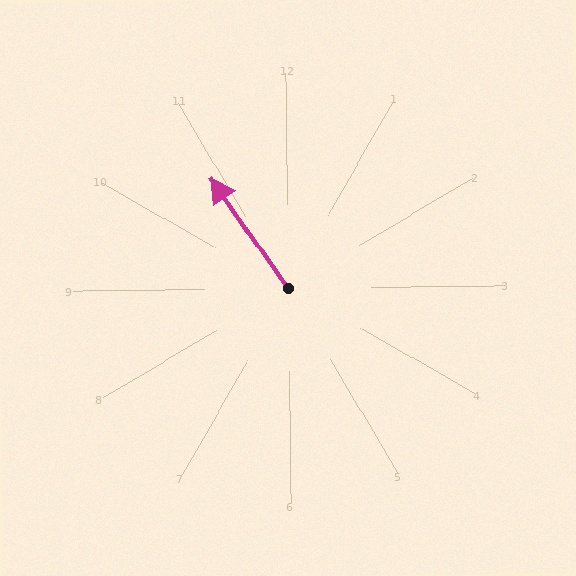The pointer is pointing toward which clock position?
Roughly 11 o'clock.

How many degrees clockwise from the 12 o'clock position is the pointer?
Approximately 326 degrees.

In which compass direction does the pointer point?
Northwest.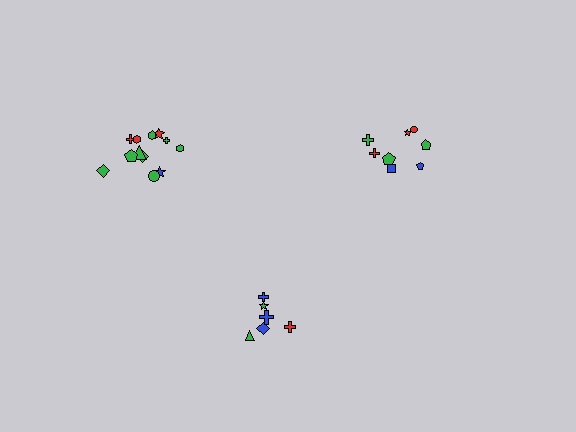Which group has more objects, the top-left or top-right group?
The top-left group.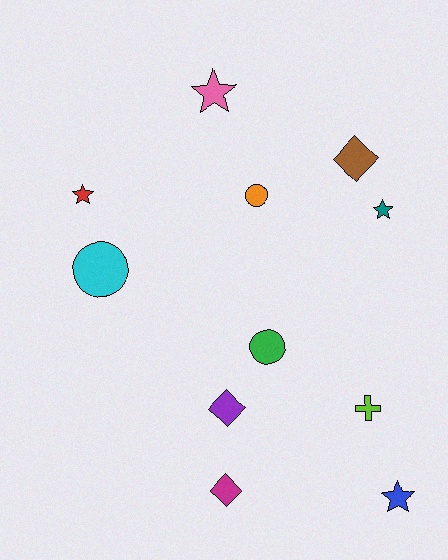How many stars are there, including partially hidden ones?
There are 4 stars.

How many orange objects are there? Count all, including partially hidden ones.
There is 1 orange object.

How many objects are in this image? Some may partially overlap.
There are 11 objects.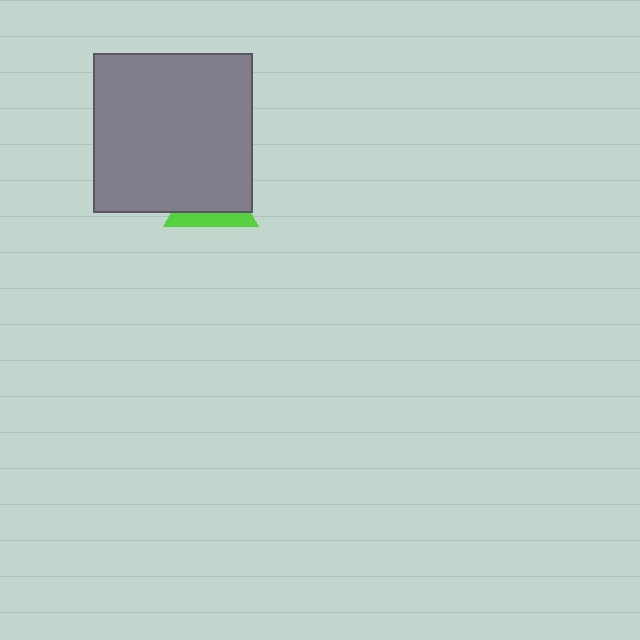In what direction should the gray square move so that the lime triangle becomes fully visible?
The gray square should move up. That is the shortest direction to clear the overlap and leave the lime triangle fully visible.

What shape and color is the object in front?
The object in front is a gray square.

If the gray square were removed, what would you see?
You would see the complete lime triangle.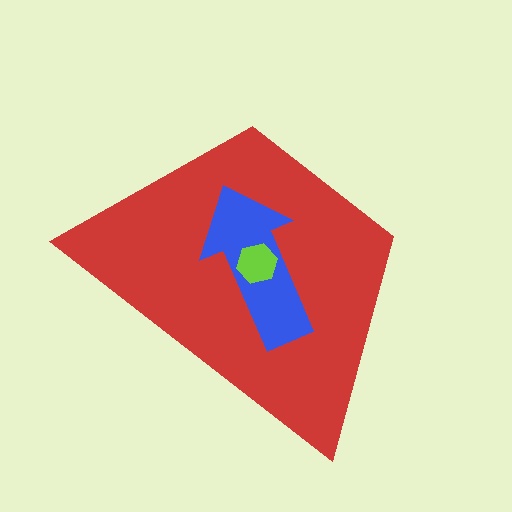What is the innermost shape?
The lime hexagon.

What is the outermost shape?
The red trapezoid.